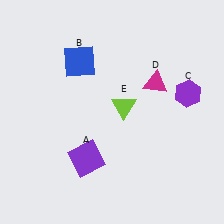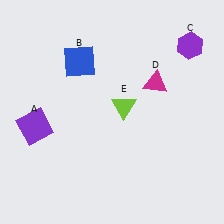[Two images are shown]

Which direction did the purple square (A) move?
The purple square (A) moved left.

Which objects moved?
The objects that moved are: the purple square (A), the purple hexagon (C).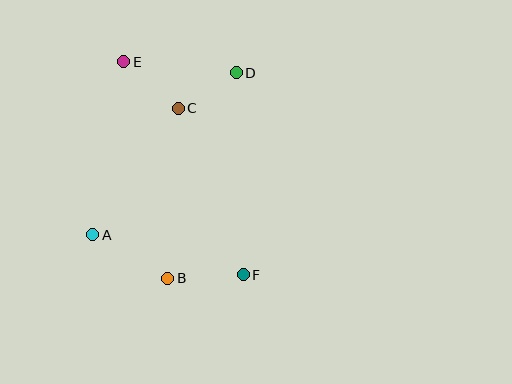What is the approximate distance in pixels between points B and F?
The distance between B and F is approximately 75 pixels.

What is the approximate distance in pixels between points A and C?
The distance between A and C is approximately 152 pixels.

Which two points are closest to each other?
Points C and D are closest to each other.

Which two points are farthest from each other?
Points E and F are farthest from each other.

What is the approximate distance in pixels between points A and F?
The distance between A and F is approximately 156 pixels.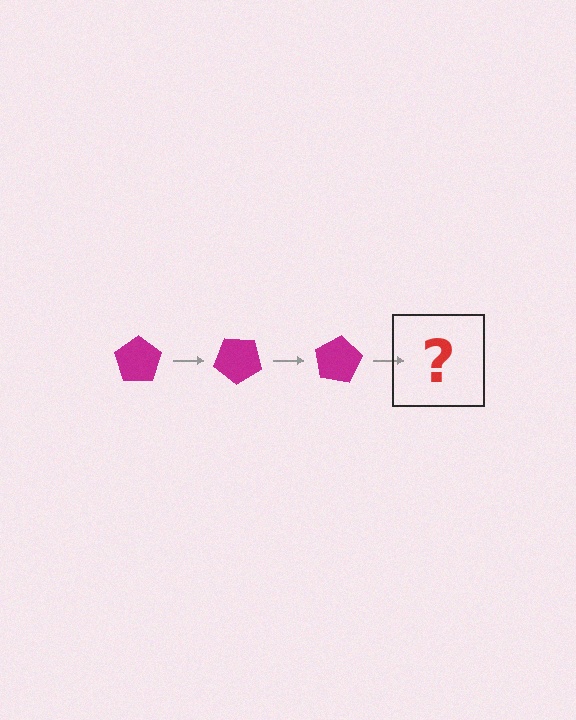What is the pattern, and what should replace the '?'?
The pattern is that the pentagon rotates 40 degrees each step. The '?' should be a magenta pentagon rotated 120 degrees.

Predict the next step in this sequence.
The next step is a magenta pentagon rotated 120 degrees.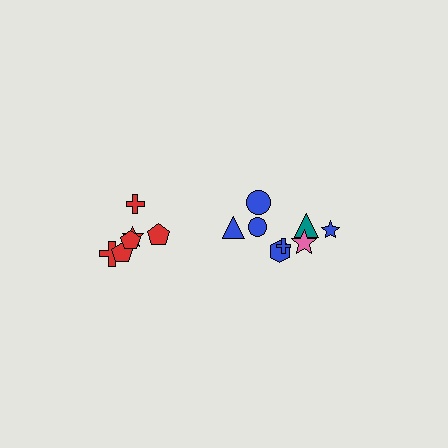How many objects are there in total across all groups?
There are 14 objects.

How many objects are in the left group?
There are 6 objects.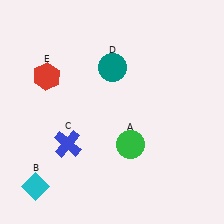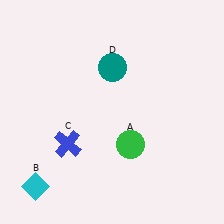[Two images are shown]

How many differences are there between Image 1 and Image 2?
There is 1 difference between the two images.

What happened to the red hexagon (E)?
The red hexagon (E) was removed in Image 2. It was in the top-left area of Image 1.